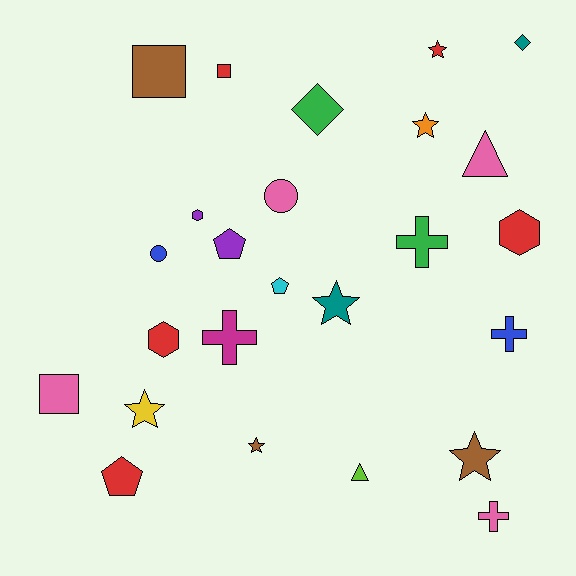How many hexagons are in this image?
There are 3 hexagons.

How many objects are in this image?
There are 25 objects.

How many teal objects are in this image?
There are 2 teal objects.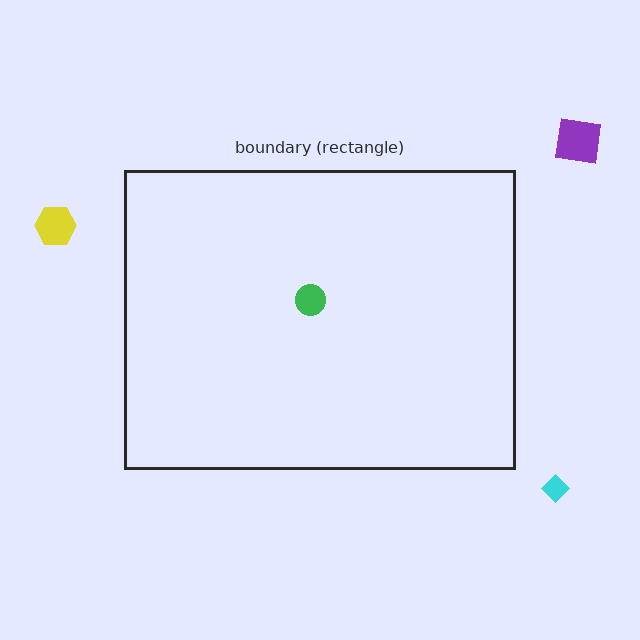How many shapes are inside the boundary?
1 inside, 3 outside.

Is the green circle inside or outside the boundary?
Inside.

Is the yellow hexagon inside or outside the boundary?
Outside.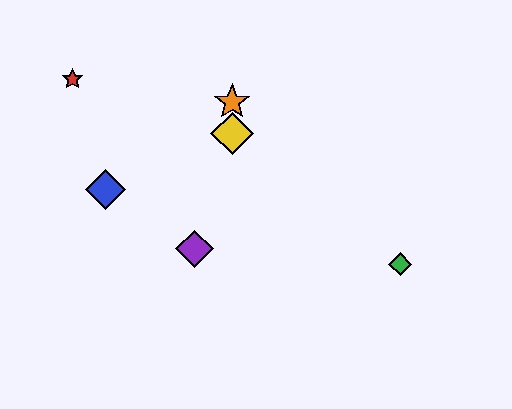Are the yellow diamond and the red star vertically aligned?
No, the yellow diamond is at x≈232 and the red star is at x≈73.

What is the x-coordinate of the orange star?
The orange star is at x≈232.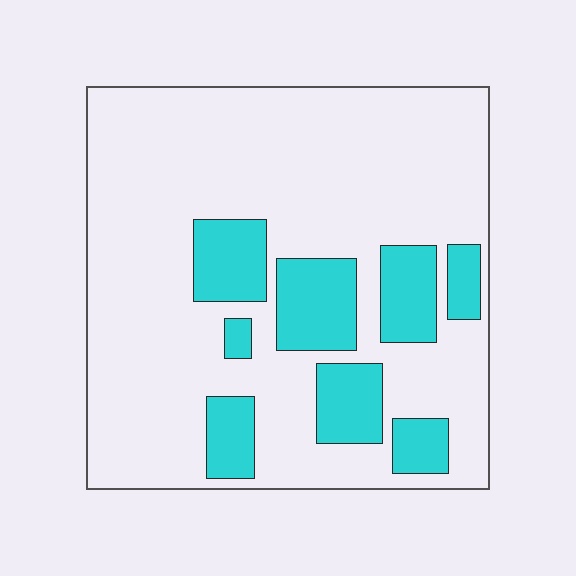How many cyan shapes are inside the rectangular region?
8.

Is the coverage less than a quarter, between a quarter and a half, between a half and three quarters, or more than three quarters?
Less than a quarter.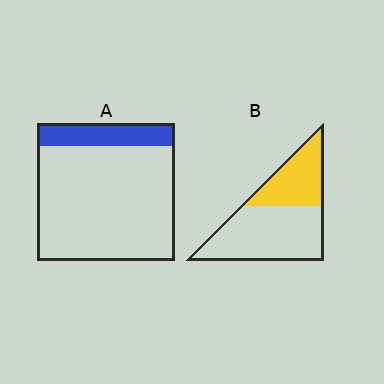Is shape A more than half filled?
No.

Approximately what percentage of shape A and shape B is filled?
A is approximately 15% and B is approximately 35%.